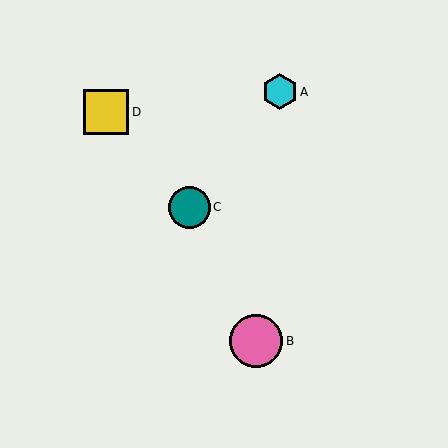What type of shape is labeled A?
Shape A is a cyan hexagon.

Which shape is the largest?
The pink circle (labeled B) is the largest.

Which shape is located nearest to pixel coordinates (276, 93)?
The cyan hexagon (labeled A) at (280, 92) is nearest to that location.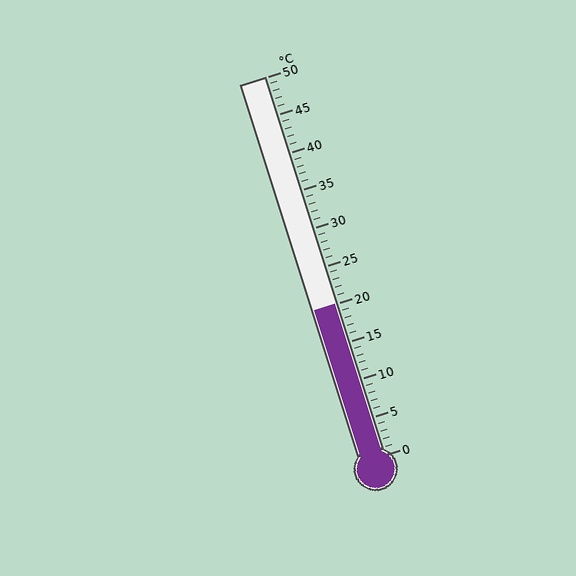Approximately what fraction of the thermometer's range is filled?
The thermometer is filled to approximately 40% of its range.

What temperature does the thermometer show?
The thermometer shows approximately 20°C.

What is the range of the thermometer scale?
The thermometer scale ranges from 0°C to 50°C.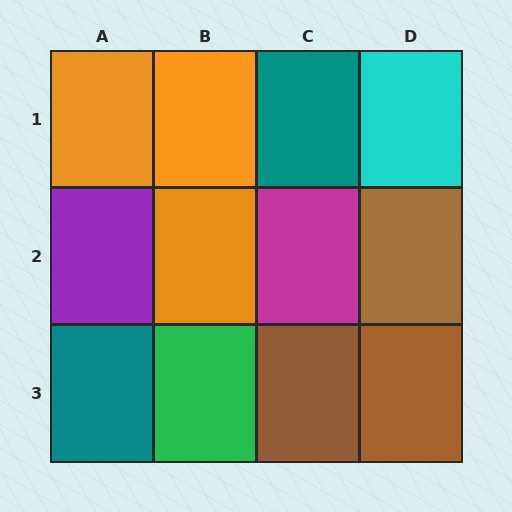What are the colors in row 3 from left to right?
Teal, green, brown, brown.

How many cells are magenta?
1 cell is magenta.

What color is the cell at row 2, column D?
Brown.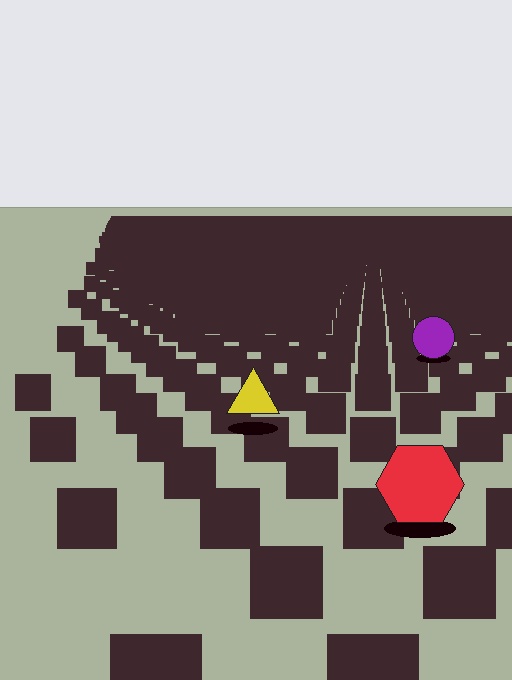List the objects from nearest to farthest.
From nearest to farthest: the red hexagon, the yellow triangle, the purple circle.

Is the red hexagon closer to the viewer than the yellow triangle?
Yes. The red hexagon is closer — you can tell from the texture gradient: the ground texture is coarser near it.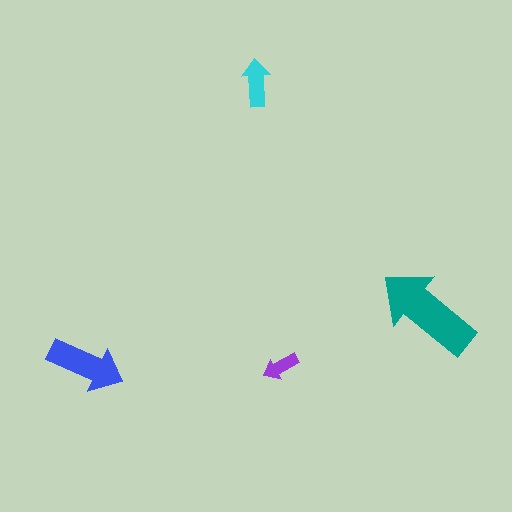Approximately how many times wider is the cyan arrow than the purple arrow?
About 1.5 times wider.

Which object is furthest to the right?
The teal arrow is rightmost.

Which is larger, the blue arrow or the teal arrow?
The teal one.